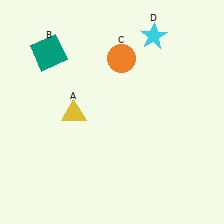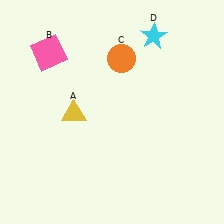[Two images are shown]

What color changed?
The square (B) changed from teal in Image 1 to pink in Image 2.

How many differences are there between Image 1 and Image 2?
There is 1 difference between the two images.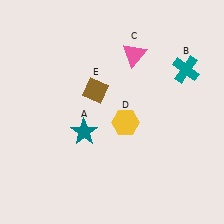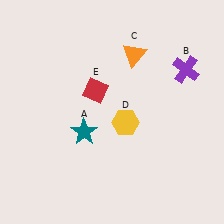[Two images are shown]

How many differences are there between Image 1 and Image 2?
There are 3 differences between the two images.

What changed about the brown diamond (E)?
In Image 1, E is brown. In Image 2, it changed to red.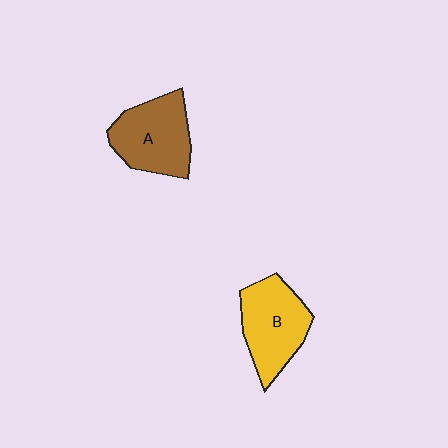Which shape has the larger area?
Shape A (brown).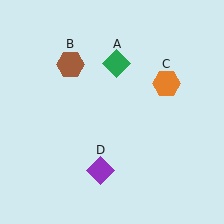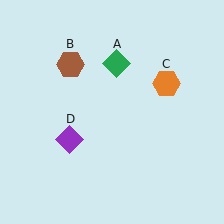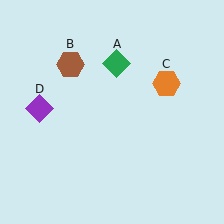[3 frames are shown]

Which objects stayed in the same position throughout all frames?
Green diamond (object A) and brown hexagon (object B) and orange hexagon (object C) remained stationary.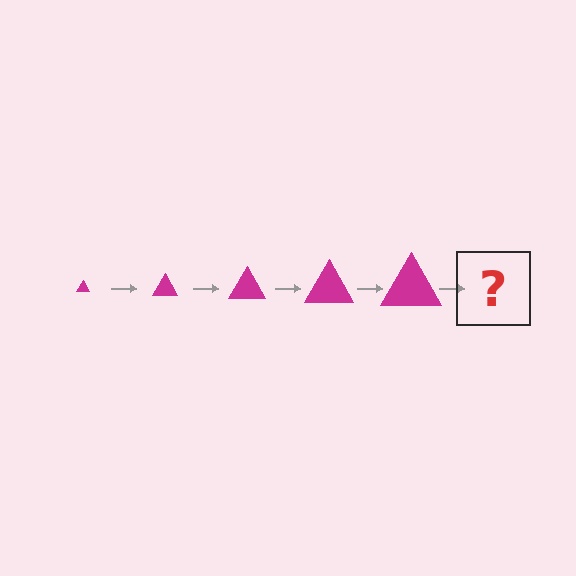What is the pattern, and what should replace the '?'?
The pattern is that the triangle gets progressively larger each step. The '?' should be a magenta triangle, larger than the previous one.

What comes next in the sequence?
The next element should be a magenta triangle, larger than the previous one.